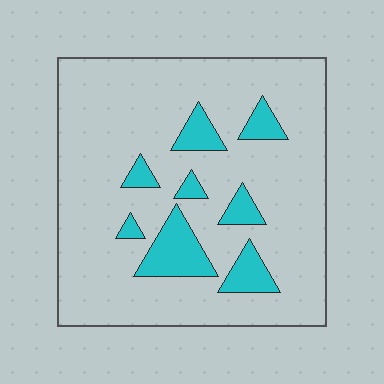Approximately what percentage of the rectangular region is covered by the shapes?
Approximately 15%.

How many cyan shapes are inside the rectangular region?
8.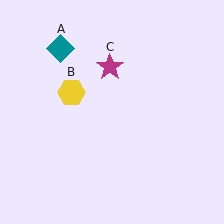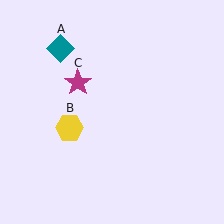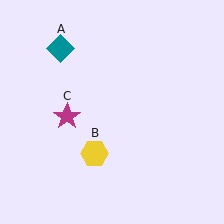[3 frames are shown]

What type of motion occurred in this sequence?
The yellow hexagon (object B), magenta star (object C) rotated counterclockwise around the center of the scene.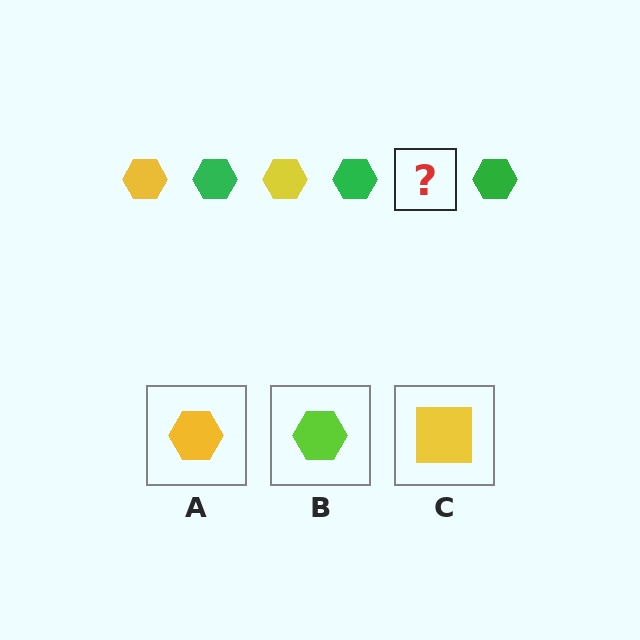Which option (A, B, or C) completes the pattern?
A.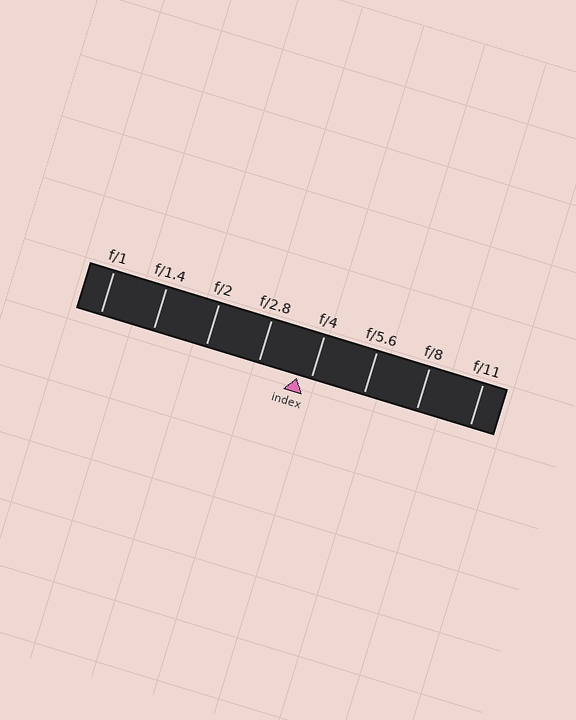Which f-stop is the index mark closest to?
The index mark is closest to f/4.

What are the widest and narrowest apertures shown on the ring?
The widest aperture shown is f/1 and the narrowest is f/11.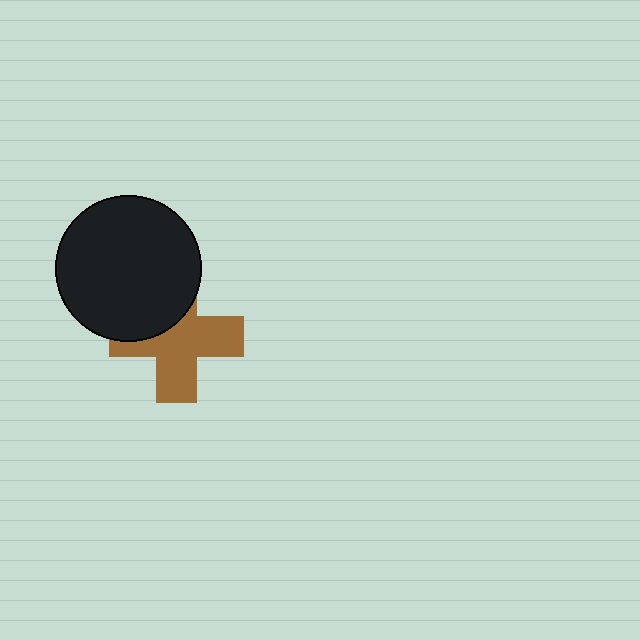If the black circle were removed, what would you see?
You would see the complete brown cross.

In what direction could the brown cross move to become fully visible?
The brown cross could move down. That would shift it out from behind the black circle entirely.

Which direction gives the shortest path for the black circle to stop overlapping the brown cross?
Moving up gives the shortest separation.